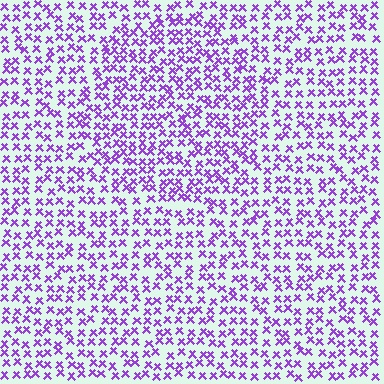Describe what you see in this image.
The image contains small purple elements arranged at two different densities. A circle-shaped region is visible where the elements are more densely packed than the surrounding area.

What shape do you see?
I see a circle.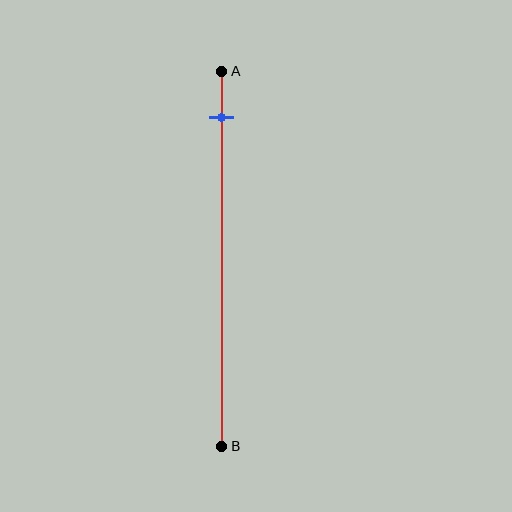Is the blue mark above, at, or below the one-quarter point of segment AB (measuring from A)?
The blue mark is above the one-quarter point of segment AB.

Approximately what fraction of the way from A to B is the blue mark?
The blue mark is approximately 10% of the way from A to B.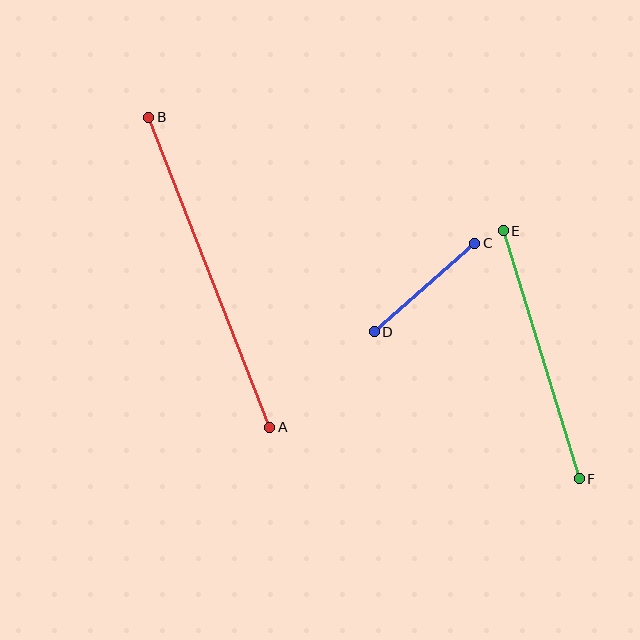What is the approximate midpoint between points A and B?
The midpoint is at approximately (209, 272) pixels.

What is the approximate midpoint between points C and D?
The midpoint is at approximately (424, 287) pixels.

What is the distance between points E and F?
The distance is approximately 259 pixels.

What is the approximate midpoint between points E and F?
The midpoint is at approximately (541, 355) pixels.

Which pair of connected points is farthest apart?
Points A and B are farthest apart.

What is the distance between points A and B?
The distance is approximately 333 pixels.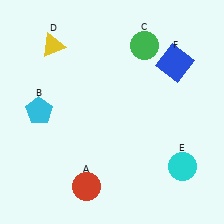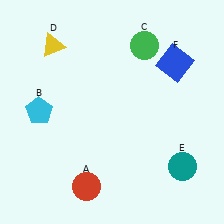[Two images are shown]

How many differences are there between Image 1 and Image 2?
There is 1 difference between the two images.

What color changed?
The circle (E) changed from cyan in Image 1 to teal in Image 2.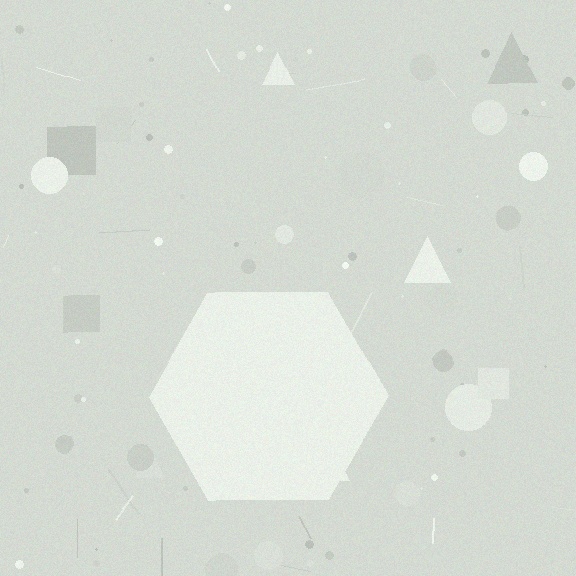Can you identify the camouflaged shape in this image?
The camouflaged shape is a hexagon.